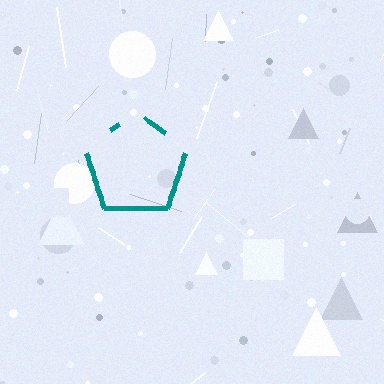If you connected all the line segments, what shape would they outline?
They would outline a pentagon.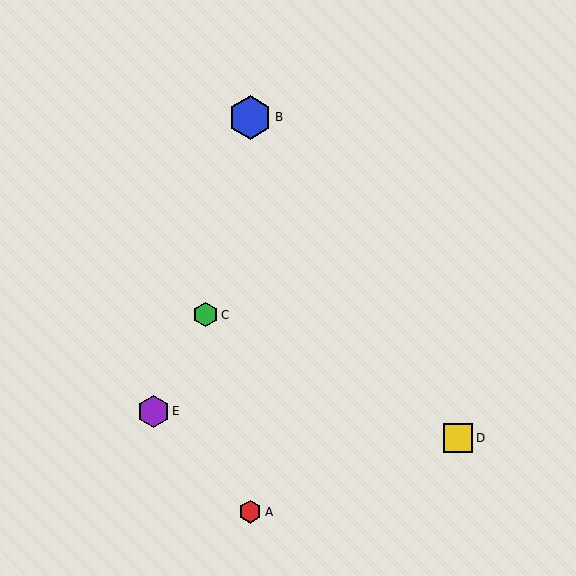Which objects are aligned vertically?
Objects A, B are aligned vertically.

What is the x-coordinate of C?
Object C is at x≈206.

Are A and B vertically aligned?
Yes, both are at x≈250.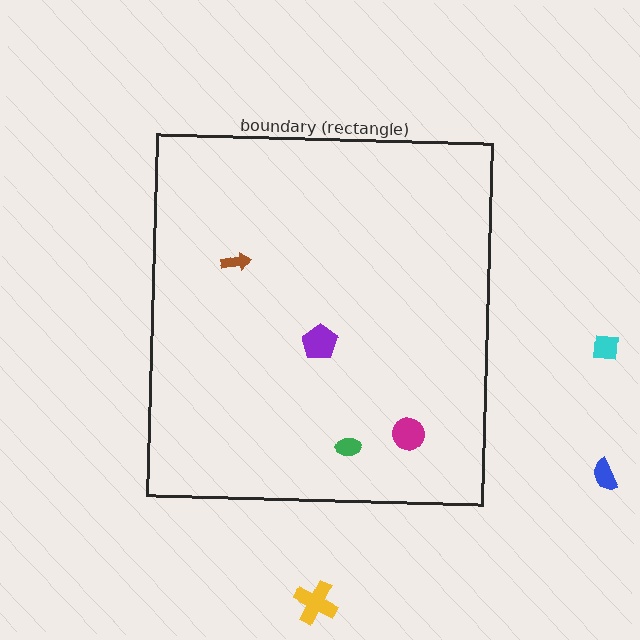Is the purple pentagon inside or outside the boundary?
Inside.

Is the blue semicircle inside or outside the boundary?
Outside.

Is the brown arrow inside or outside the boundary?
Inside.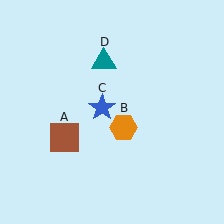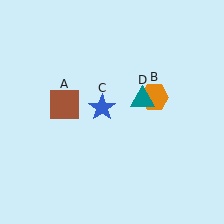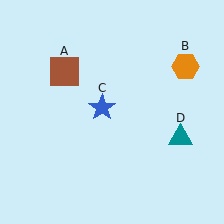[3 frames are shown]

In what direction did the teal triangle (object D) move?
The teal triangle (object D) moved down and to the right.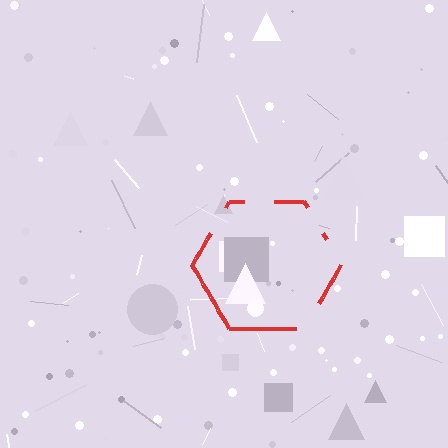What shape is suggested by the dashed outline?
The dashed outline suggests a hexagon.